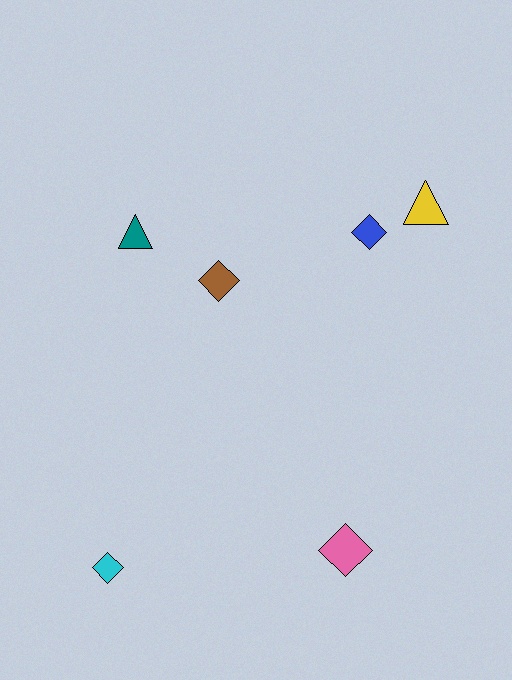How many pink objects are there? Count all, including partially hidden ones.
There is 1 pink object.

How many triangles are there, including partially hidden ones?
There are 2 triangles.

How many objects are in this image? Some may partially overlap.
There are 6 objects.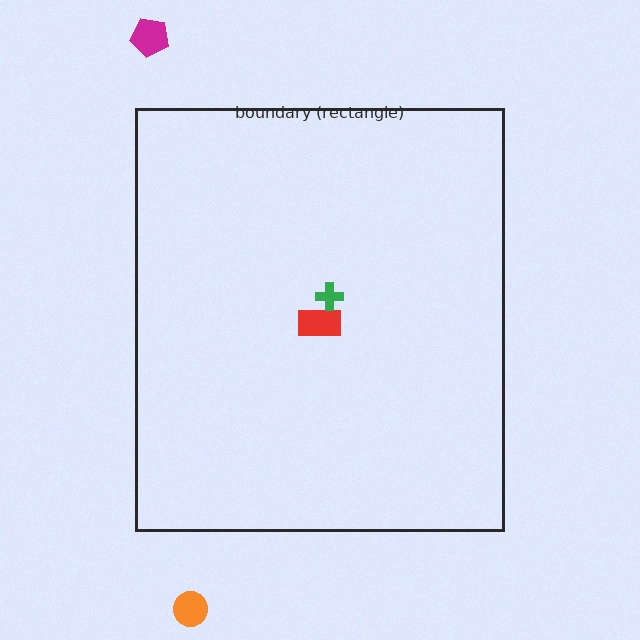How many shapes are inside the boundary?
2 inside, 2 outside.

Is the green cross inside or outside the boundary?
Inside.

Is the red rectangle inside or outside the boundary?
Inside.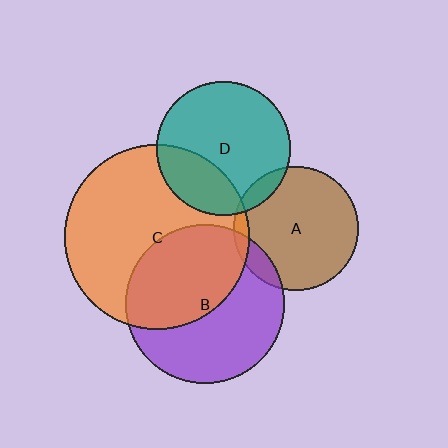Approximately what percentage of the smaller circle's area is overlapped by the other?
Approximately 25%.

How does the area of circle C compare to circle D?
Approximately 1.9 times.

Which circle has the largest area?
Circle C (orange).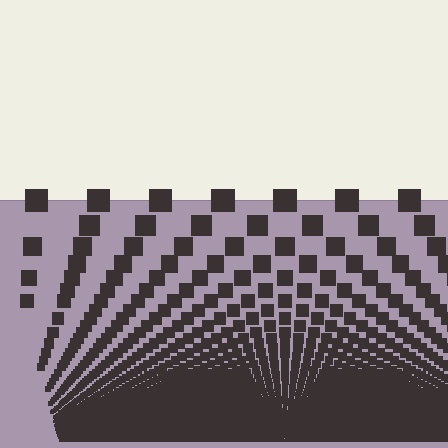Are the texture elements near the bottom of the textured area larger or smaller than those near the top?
Smaller. The gradient is inverted — elements near the bottom are smaller and denser.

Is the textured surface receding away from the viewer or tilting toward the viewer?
The surface appears to tilt toward the viewer. Texture elements get larger and sparser toward the top.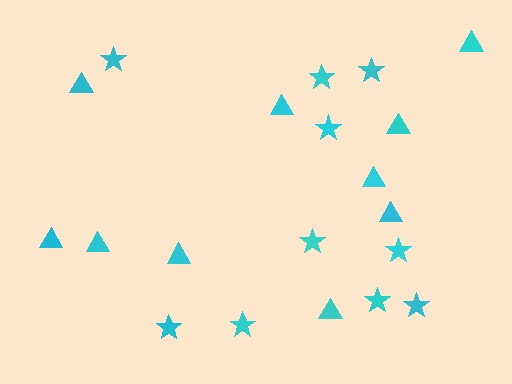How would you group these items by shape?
There are 2 groups: one group of stars (10) and one group of triangles (10).